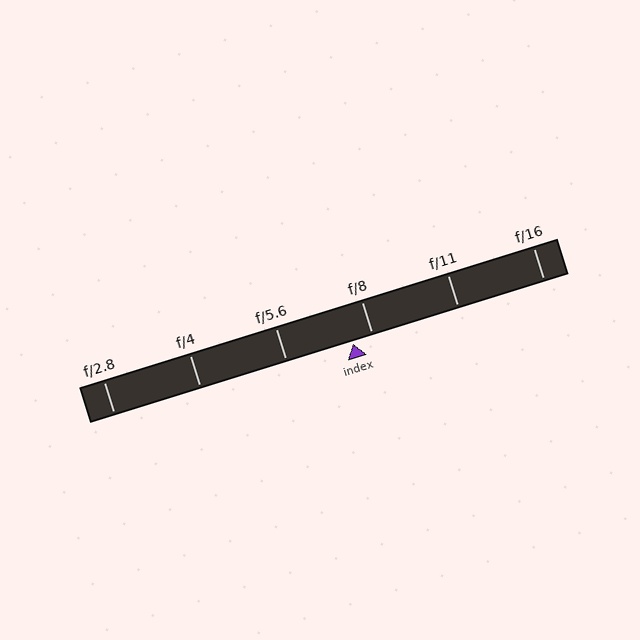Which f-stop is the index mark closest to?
The index mark is closest to f/8.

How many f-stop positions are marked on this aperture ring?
There are 6 f-stop positions marked.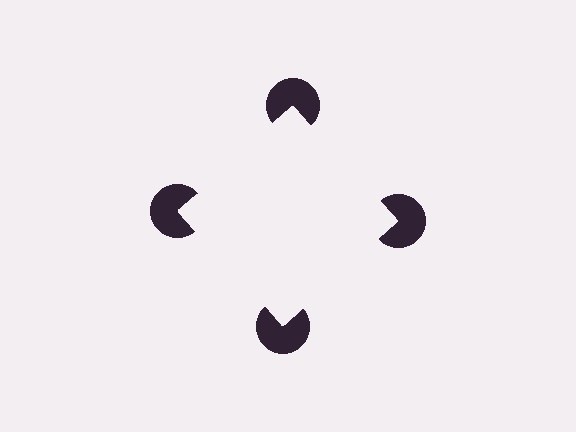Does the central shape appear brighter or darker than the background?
It typically appears slightly brighter than the background, even though no actual brightness change is drawn.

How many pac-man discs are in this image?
There are 4 — one at each vertex of the illusory square.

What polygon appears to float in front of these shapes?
An illusory square — its edges are inferred from the aligned wedge cuts in the pac-man discs, not physically drawn.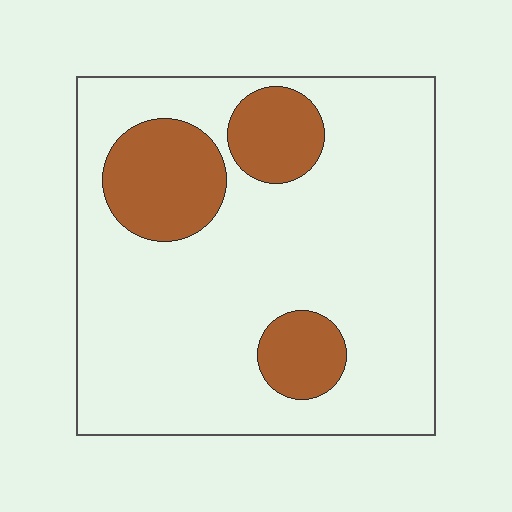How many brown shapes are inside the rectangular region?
3.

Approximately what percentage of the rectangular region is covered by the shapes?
Approximately 20%.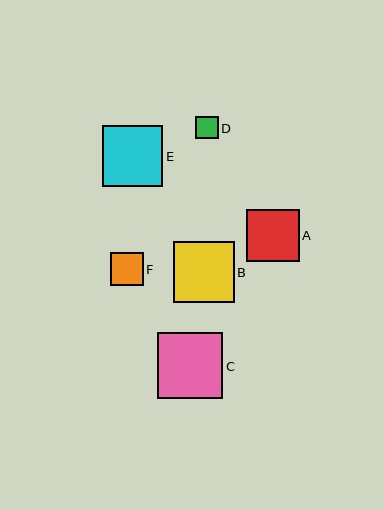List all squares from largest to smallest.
From largest to smallest: C, B, E, A, F, D.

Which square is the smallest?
Square D is the smallest with a size of approximately 22 pixels.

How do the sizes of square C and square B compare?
Square C and square B are approximately the same size.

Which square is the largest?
Square C is the largest with a size of approximately 65 pixels.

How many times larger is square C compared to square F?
Square C is approximately 2.0 times the size of square F.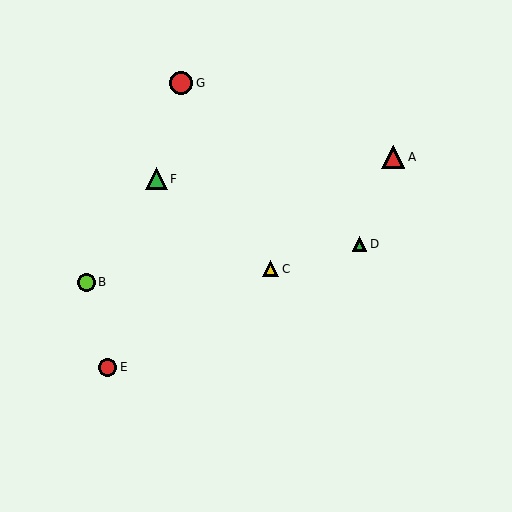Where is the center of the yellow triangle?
The center of the yellow triangle is at (271, 269).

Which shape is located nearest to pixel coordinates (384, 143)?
The red triangle (labeled A) at (393, 157) is nearest to that location.